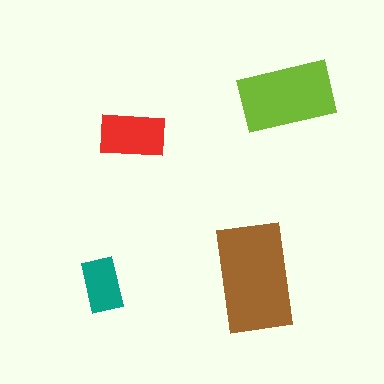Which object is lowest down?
The teal rectangle is bottommost.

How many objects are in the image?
There are 4 objects in the image.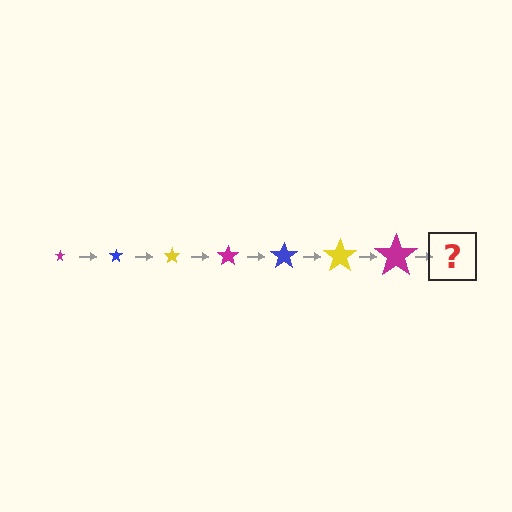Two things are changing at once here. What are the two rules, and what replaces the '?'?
The two rules are that the star grows larger each step and the color cycles through magenta, blue, and yellow. The '?' should be a blue star, larger than the previous one.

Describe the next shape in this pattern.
It should be a blue star, larger than the previous one.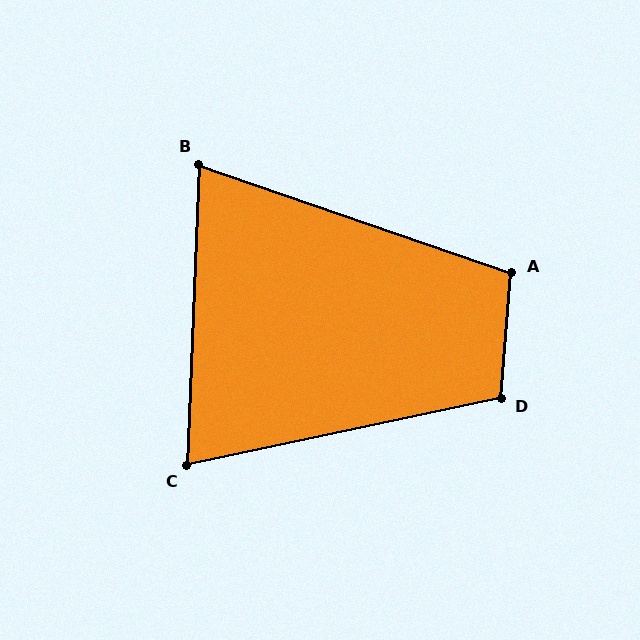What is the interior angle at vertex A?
Approximately 104 degrees (obtuse).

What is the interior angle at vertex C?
Approximately 76 degrees (acute).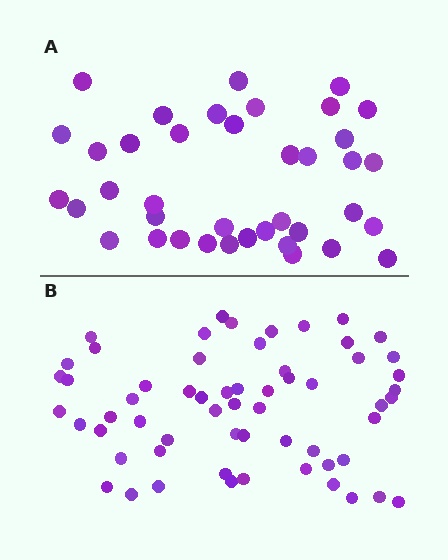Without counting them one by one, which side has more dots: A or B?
Region B (the bottom region) has more dots.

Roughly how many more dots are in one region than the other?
Region B has approximately 20 more dots than region A.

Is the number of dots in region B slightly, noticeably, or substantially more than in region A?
Region B has substantially more. The ratio is roughly 1.5 to 1.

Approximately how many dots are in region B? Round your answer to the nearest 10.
About 60 dots.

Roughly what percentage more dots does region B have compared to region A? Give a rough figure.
About 55% more.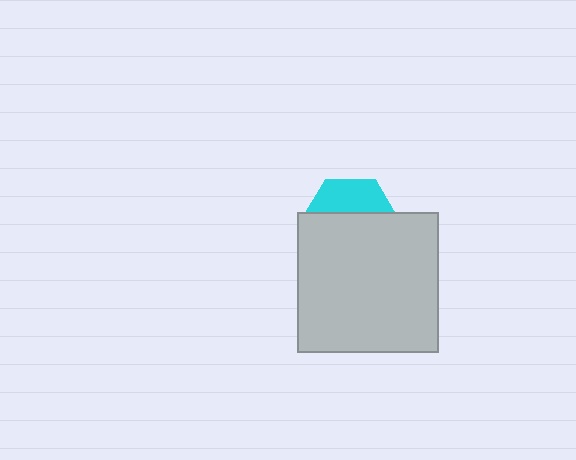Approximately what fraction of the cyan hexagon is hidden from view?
Roughly 67% of the cyan hexagon is hidden behind the light gray square.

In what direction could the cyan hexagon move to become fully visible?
The cyan hexagon could move up. That would shift it out from behind the light gray square entirely.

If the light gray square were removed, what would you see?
You would see the complete cyan hexagon.